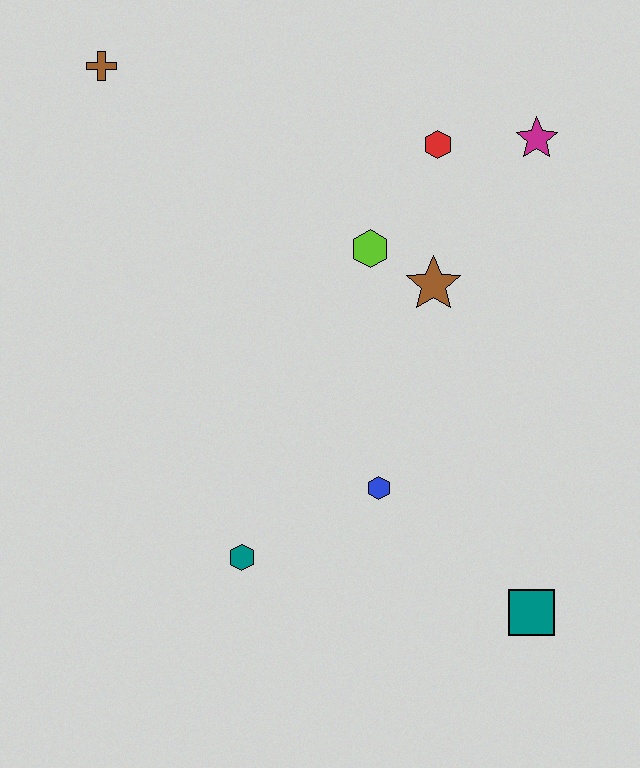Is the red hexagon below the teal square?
No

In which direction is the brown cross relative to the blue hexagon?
The brown cross is above the blue hexagon.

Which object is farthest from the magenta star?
The teal hexagon is farthest from the magenta star.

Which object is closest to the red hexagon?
The magenta star is closest to the red hexagon.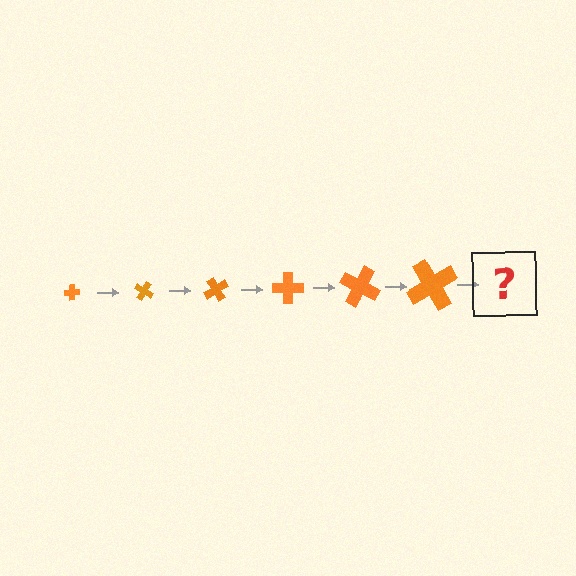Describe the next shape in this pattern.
It should be a cross, larger than the previous one and rotated 180 degrees from the start.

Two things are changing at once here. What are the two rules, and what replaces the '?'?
The two rules are that the cross grows larger each step and it rotates 30 degrees each step. The '?' should be a cross, larger than the previous one and rotated 180 degrees from the start.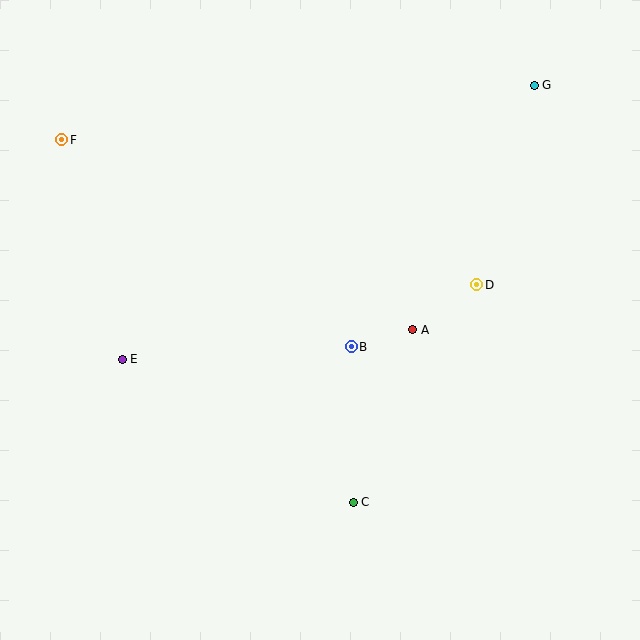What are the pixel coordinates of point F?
Point F is at (62, 140).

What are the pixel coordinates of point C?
Point C is at (353, 502).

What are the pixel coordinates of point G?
Point G is at (534, 85).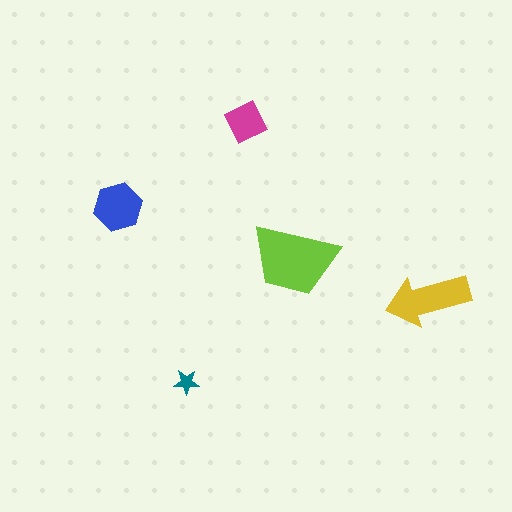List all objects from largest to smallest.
The lime trapezoid, the yellow arrow, the blue hexagon, the magenta square, the teal star.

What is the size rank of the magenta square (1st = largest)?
4th.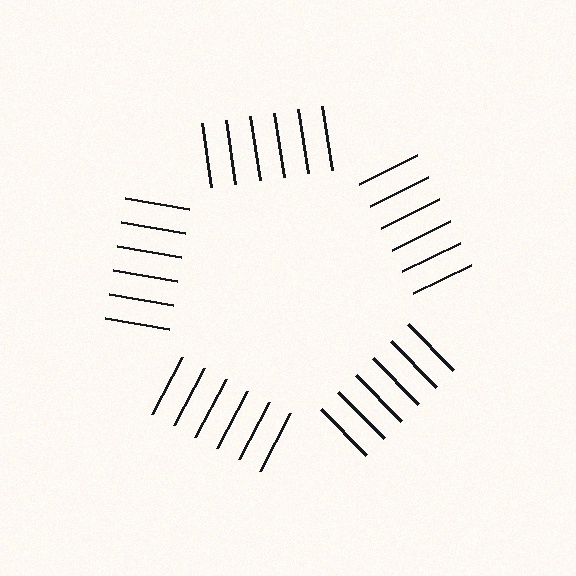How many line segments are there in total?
30 — 6 along each of the 5 edges.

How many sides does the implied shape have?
5 sides — the line-ends trace a pentagon.